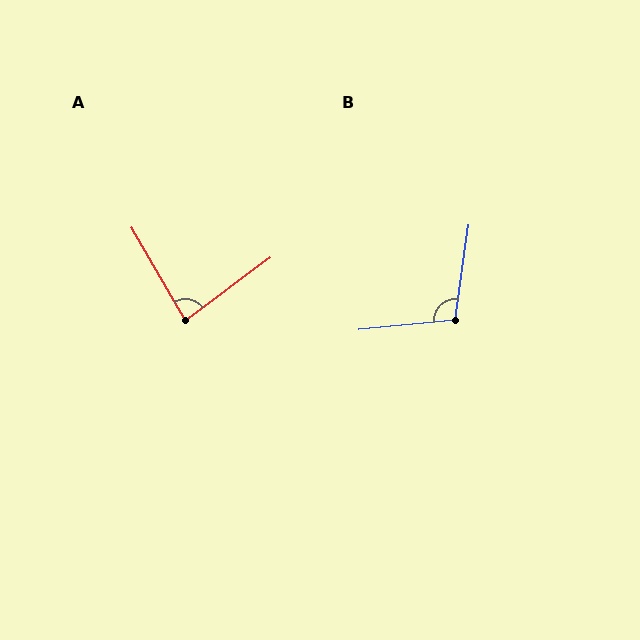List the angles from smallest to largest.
A (84°), B (104°).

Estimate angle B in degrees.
Approximately 104 degrees.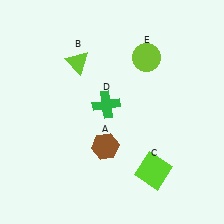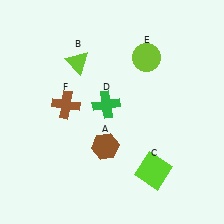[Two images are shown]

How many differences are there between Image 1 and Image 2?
There is 1 difference between the two images.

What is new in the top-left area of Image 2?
A brown cross (F) was added in the top-left area of Image 2.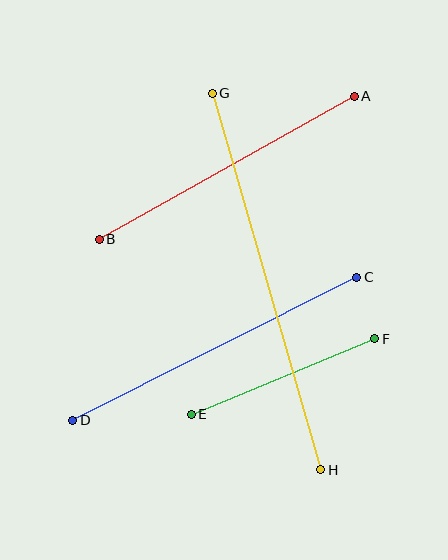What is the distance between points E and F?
The distance is approximately 198 pixels.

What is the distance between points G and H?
The distance is approximately 392 pixels.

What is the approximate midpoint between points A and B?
The midpoint is at approximately (227, 168) pixels.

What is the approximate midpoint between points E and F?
The midpoint is at approximately (283, 377) pixels.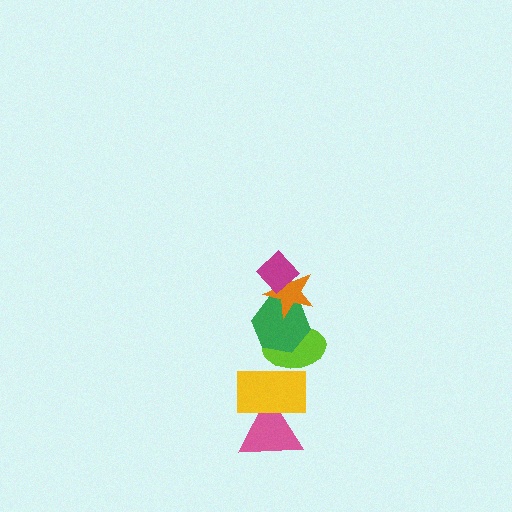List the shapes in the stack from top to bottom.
From top to bottom: the magenta diamond, the orange star, the green hexagon, the lime ellipse, the yellow rectangle, the pink triangle.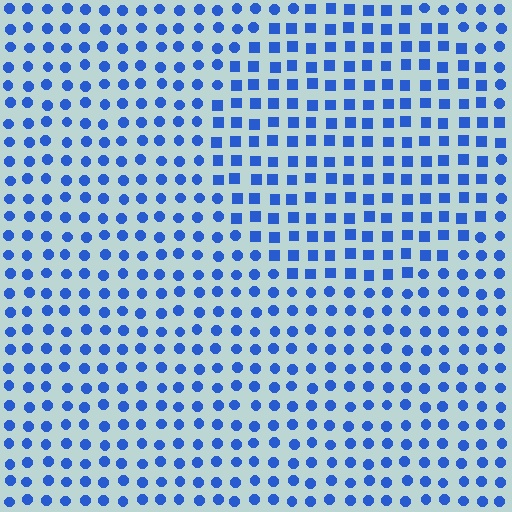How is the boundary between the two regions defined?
The boundary is defined by a change in element shape: squares inside vs. circles outside. All elements share the same color and spacing.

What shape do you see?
I see a circle.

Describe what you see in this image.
The image is filled with small blue elements arranged in a uniform grid. A circle-shaped region contains squares, while the surrounding area contains circles. The boundary is defined purely by the change in element shape.